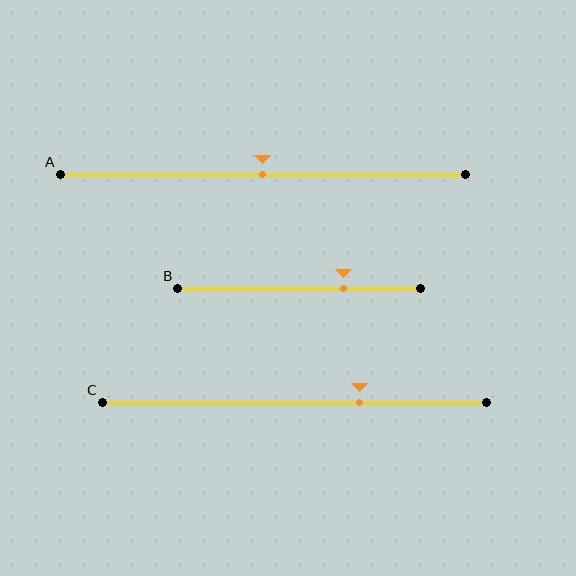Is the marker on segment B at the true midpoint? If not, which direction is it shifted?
No, the marker on segment B is shifted to the right by about 18% of the segment length.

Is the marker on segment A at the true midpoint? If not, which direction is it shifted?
Yes, the marker on segment A is at the true midpoint.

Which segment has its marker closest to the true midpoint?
Segment A has its marker closest to the true midpoint.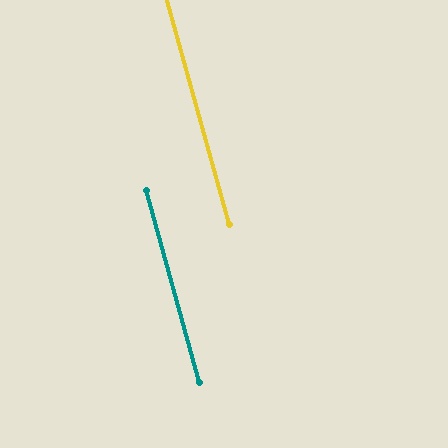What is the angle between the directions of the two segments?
Approximately 0 degrees.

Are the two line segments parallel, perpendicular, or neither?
Parallel — their directions differ by only 0.2°.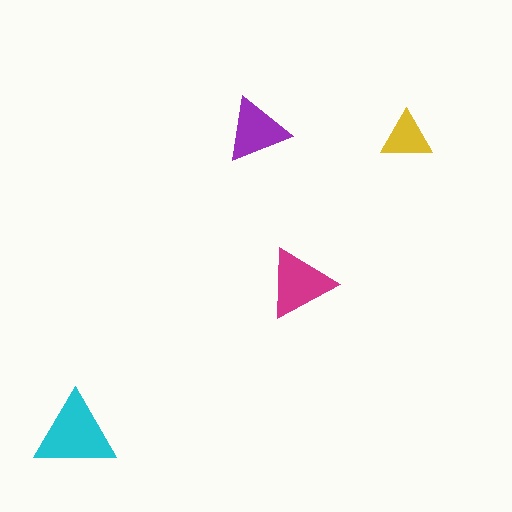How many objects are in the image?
There are 4 objects in the image.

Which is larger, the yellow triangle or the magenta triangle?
The magenta one.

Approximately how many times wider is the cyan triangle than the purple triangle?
About 1.5 times wider.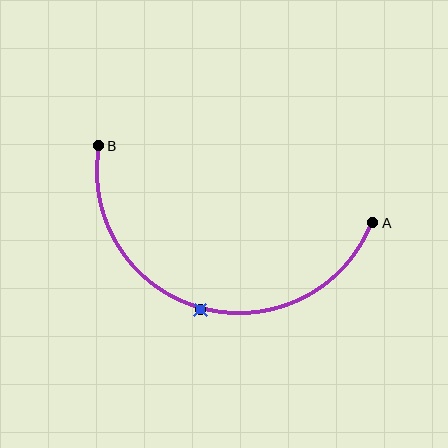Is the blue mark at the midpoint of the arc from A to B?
Yes. The blue mark lies on the arc at equal arc-length from both A and B — it is the arc midpoint.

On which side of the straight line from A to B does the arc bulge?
The arc bulges below the straight line connecting A and B.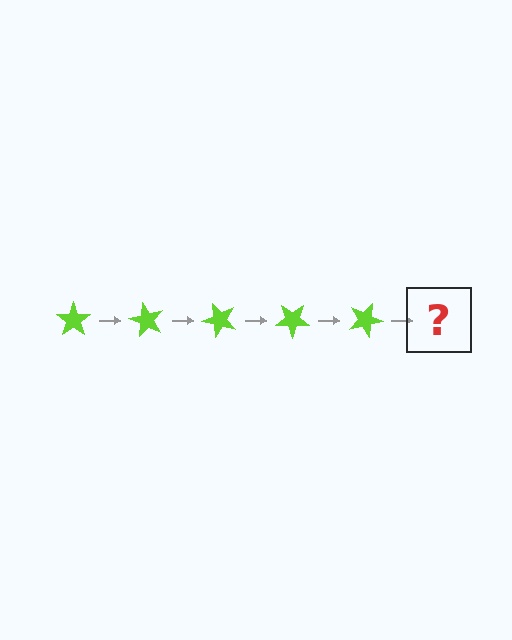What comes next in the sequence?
The next element should be a lime star rotated 300 degrees.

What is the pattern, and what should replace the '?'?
The pattern is that the star rotates 60 degrees each step. The '?' should be a lime star rotated 300 degrees.